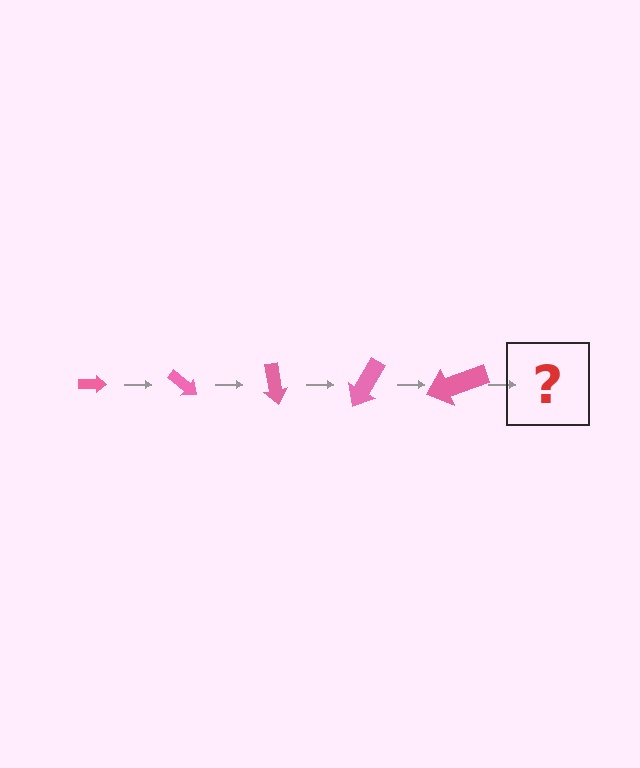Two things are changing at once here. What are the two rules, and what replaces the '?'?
The two rules are that the arrow grows larger each step and it rotates 40 degrees each step. The '?' should be an arrow, larger than the previous one and rotated 200 degrees from the start.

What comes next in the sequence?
The next element should be an arrow, larger than the previous one and rotated 200 degrees from the start.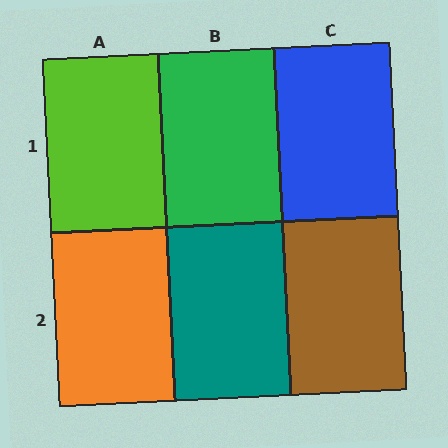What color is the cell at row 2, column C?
Brown.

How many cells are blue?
1 cell is blue.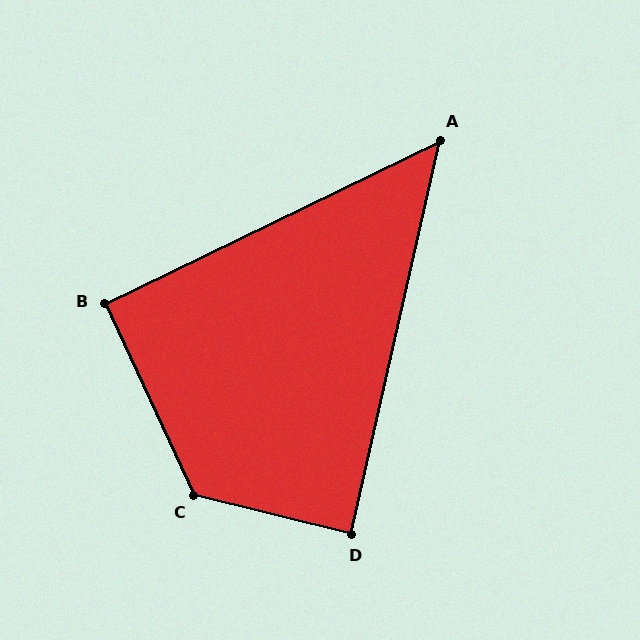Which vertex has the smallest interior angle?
A, at approximately 51 degrees.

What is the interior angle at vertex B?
Approximately 91 degrees (approximately right).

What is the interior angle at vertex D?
Approximately 89 degrees (approximately right).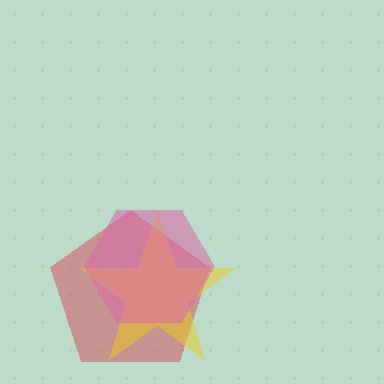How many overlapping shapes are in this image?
There are 3 overlapping shapes in the image.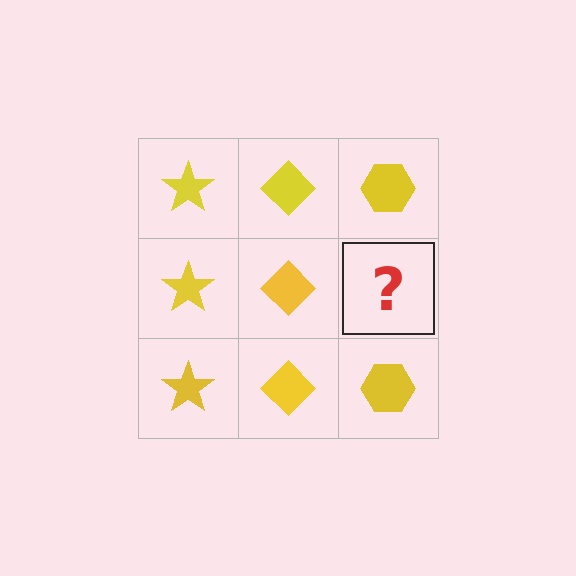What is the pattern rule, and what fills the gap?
The rule is that each column has a consistent shape. The gap should be filled with a yellow hexagon.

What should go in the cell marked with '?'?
The missing cell should contain a yellow hexagon.